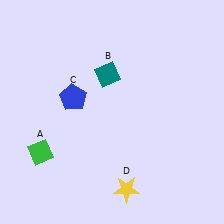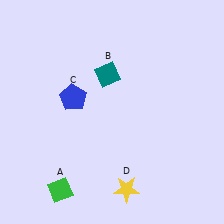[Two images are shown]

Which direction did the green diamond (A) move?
The green diamond (A) moved down.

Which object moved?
The green diamond (A) moved down.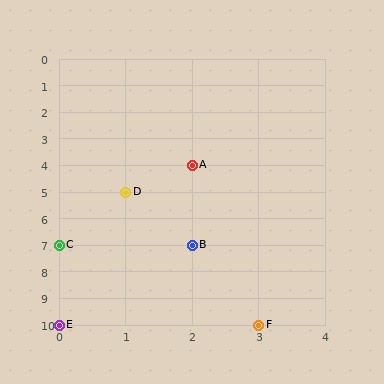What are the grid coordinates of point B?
Point B is at grid coordinates (2, 7).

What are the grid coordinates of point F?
Point F is at grid coordinates (3, 10).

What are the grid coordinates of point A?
Point A is at grid coordinates (2, 4).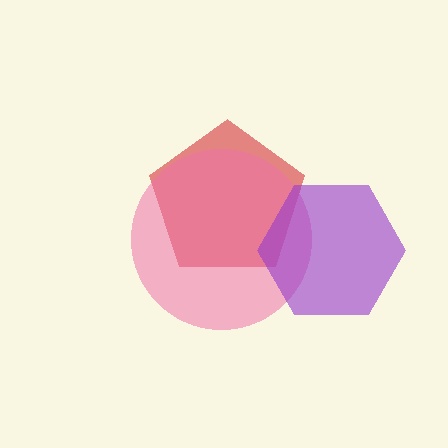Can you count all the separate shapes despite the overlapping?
Yes, there are 3 separate shapes.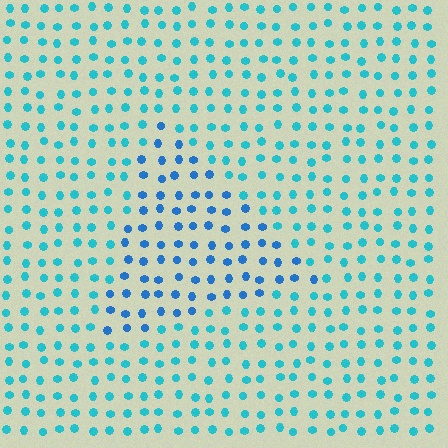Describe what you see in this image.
The image is filled with small cyan elements in a uniform arrangement. A triangle-shaped region is visible where the elements are tinted to a slightly different hue, forming a subtle color boundary.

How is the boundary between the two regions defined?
The boundary is defined purely by a slight shift in hue (about 27 degrees). Spacing, size, and orientation are identical on both sides.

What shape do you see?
I see a triangle.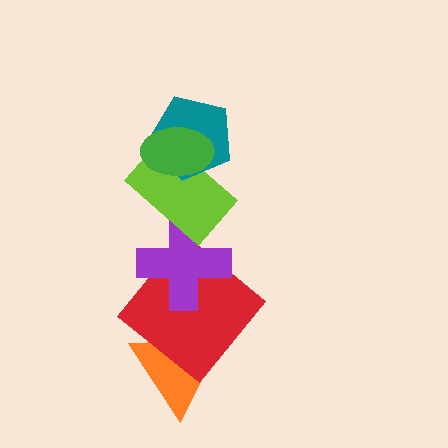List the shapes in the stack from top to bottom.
From top to bottom: the green ellipse, the teal pentagon, the lime rectangle, the purple cross, the red diamond, the orange triangle.